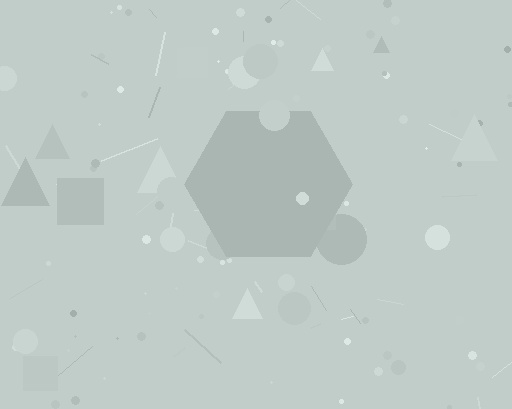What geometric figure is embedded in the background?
A hexagon is embedded in the background.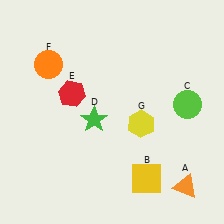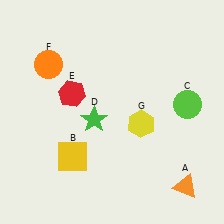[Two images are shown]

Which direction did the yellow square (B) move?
The yellow square (B) moved left.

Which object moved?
The yellow square (B) moved left.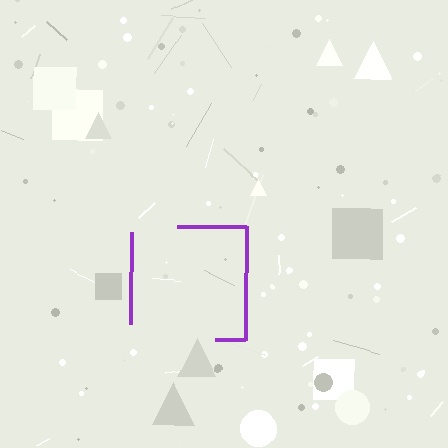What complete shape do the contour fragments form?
The contour fragments form a square.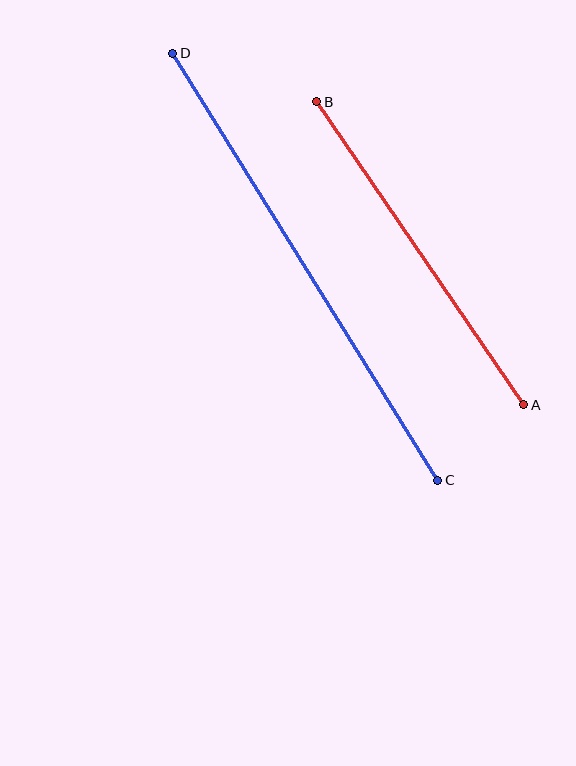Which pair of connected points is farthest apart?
Points C and D are farthest apart.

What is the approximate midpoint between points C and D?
The midpoint is at approximately (305, 267) pixels.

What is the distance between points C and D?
The distance is approximately 503 pixels.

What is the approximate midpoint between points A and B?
The midpoint is at approximately (420, 253) pixels.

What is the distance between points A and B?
The distance is approximately 367 pixels.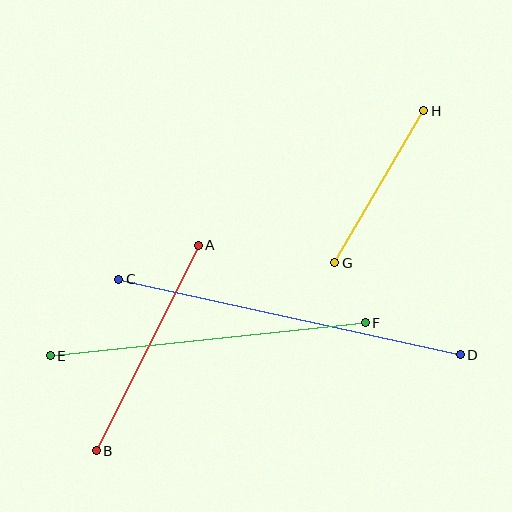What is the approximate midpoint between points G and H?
The midpoint is at approximately (379, 187) pixels.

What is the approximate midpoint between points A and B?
The midpoint is at approximately (147, 348) pixels.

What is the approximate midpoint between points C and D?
The midpoint is at approximately (290, 317) pixels.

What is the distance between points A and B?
The distance is approximately 229 pixels.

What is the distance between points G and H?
The distance is approximately 176 pixels.